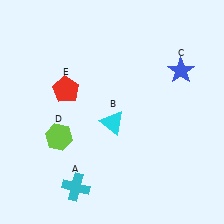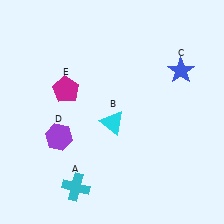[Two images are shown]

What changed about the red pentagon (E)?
In Image 1, E is red. In Image 2, it changed to magenta.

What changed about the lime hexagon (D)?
In Image 1, D is lime. In Image 2, it changed to purple.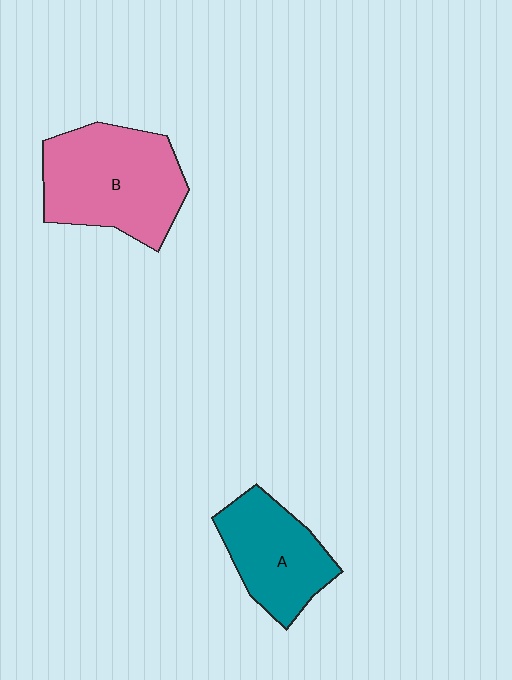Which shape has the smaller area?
Shape A (teal).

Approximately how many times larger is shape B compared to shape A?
Approximately 1.4 times.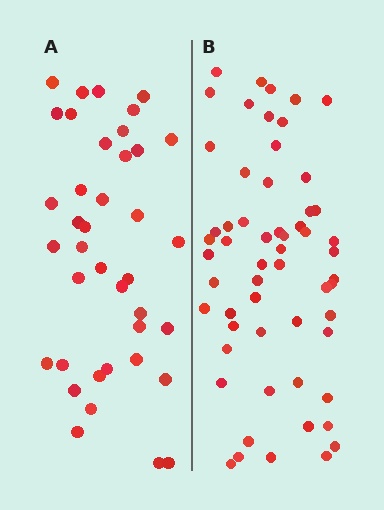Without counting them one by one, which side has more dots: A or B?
Region B (the right region) has more dots.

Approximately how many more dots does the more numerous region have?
Region B has approximately 20 more dots than region A.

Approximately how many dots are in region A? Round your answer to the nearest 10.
About 40 dots. (The exact count is 39, which rounds to 40.)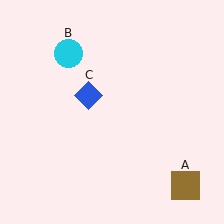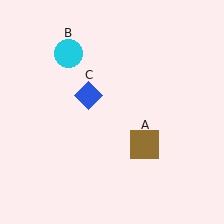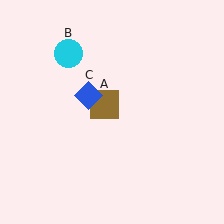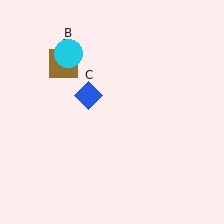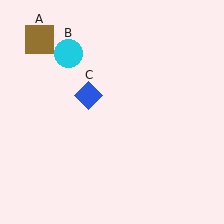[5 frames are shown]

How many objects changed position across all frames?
1 object changed position: brown square (object A).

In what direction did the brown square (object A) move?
The brown square (object A) moved up and to the left.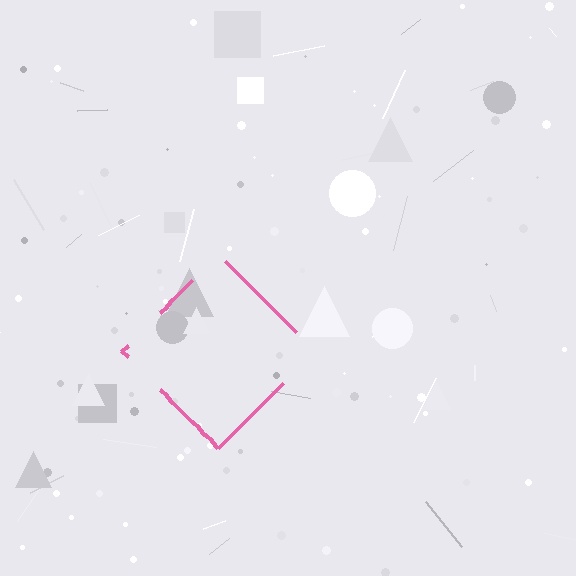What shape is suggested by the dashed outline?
The dashed outline suggests a diamond.